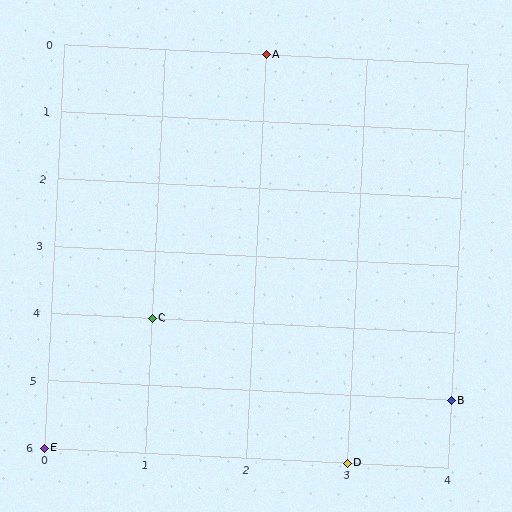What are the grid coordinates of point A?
Point A is at grid coordinates (2, 0).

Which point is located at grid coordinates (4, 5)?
Point B is at (4, 5).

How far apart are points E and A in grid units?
Points E and A are 2 columns and 6 rows apart (about 6.3 grid units diagonally).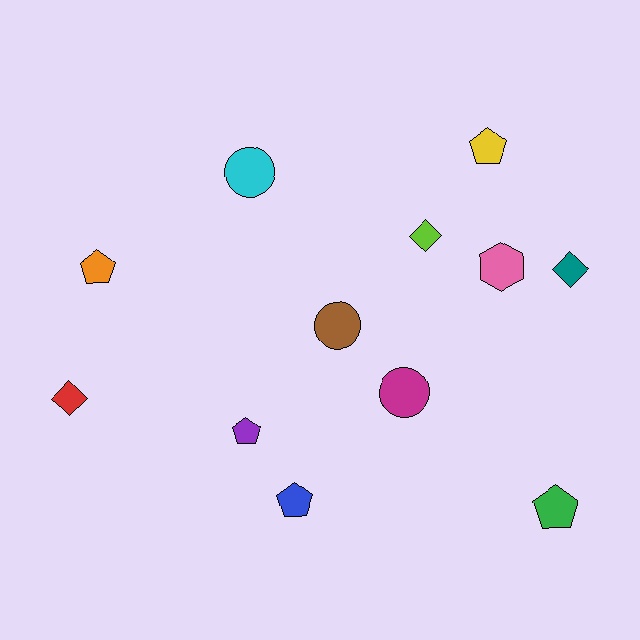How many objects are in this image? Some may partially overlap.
There are 12 objects.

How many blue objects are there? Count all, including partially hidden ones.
There is 1 blue object.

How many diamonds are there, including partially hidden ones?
There are 3 diamonds.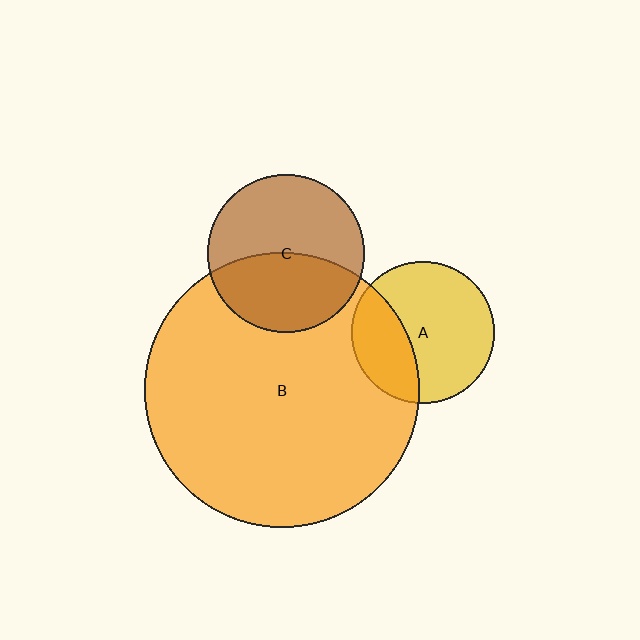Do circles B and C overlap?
Yes.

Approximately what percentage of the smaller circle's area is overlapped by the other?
Approximately 45%.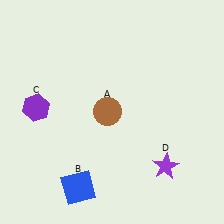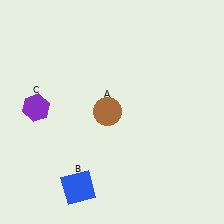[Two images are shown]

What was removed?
The purple star (D) was removed in Image 2.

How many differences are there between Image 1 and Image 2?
There is 1 difference between the two images.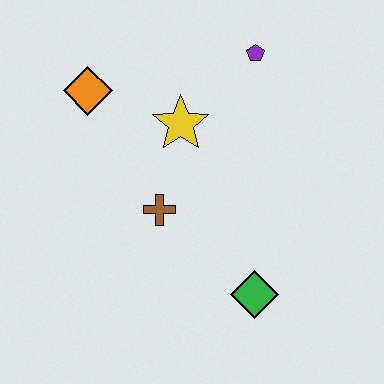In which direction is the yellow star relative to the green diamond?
The yellow star is above the green diamond.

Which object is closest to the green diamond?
The brown cross is closest to the green diamond.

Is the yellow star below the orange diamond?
Yes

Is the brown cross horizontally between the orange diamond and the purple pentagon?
Yes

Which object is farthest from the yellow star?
The green diamond is farthest from the yellow star.